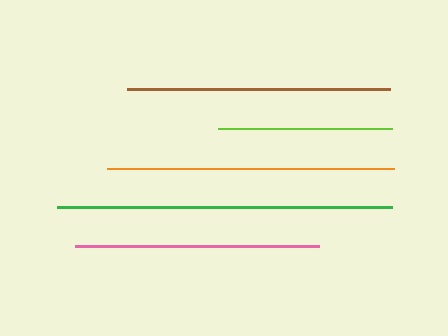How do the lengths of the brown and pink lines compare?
The brown and pink lines are approximately the same length.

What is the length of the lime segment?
The lime segment is approximately 174 pixels long.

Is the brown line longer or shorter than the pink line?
The brown line is longer than the pink line.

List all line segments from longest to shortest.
From longest to shortest: green, orange, brown, pink, lime.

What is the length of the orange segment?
The orange segment is approximately 287 pixels long.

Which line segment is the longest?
The green line is the longest at approximately 335 pixels.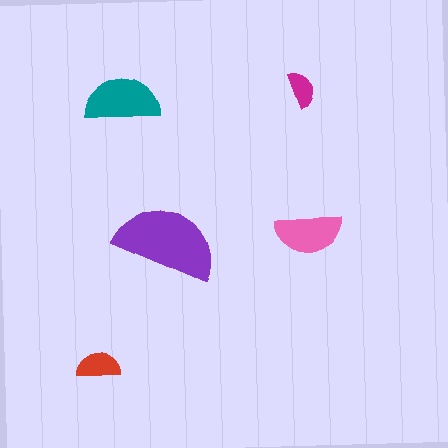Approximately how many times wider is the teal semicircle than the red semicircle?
About 1.5 times wider.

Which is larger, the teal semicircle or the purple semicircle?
The purple one.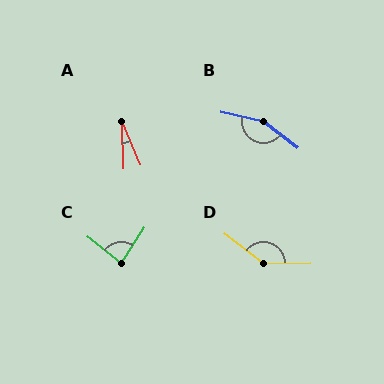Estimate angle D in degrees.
Approximately 142 degrees.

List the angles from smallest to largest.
A (21°), C (84°), D (142°), B (154°).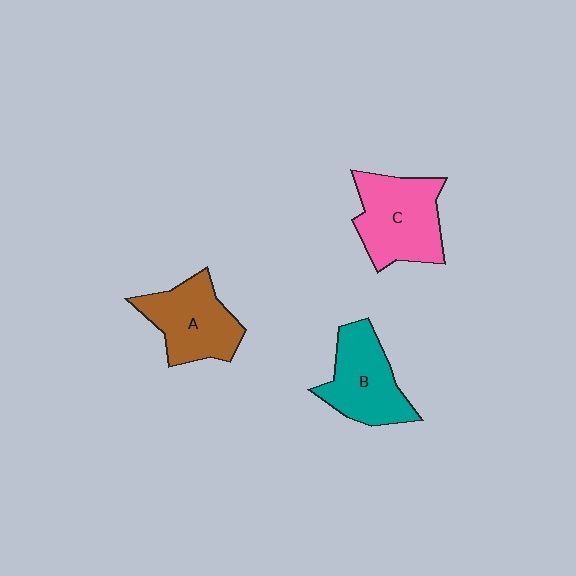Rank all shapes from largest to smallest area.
From largest to smallest: C (pink), A (brown), B (teal).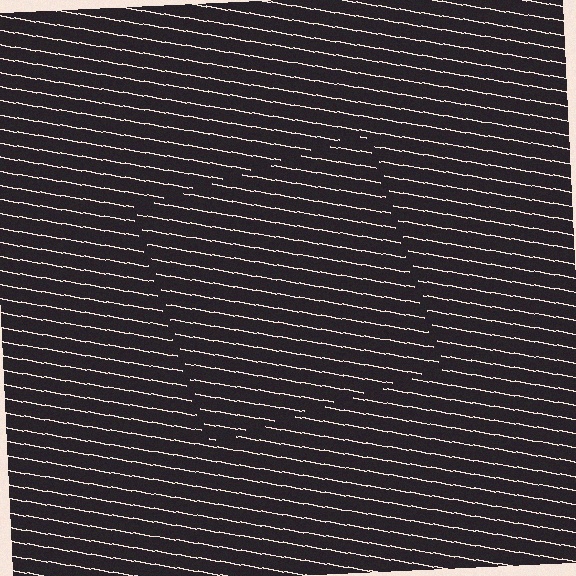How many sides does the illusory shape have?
4 sides — the line-ends trace a square.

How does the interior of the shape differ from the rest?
The interior of the shape contains the same grating, shifted by half a period — the contour is defined by the phase discontinuity where line-ends from the inner and outer gratings abut.